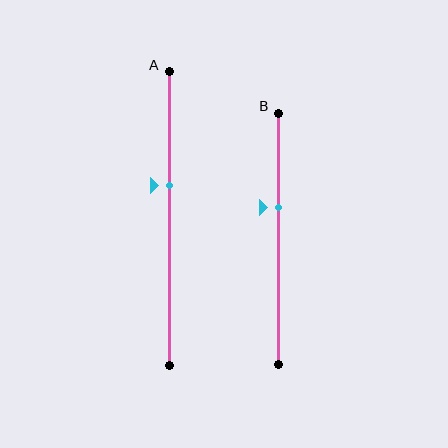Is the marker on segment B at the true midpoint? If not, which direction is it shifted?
No, the marker on segment B is shifted upward by about 12% of the segment length.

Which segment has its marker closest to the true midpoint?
Segment A has its marker closest to the true midpoint.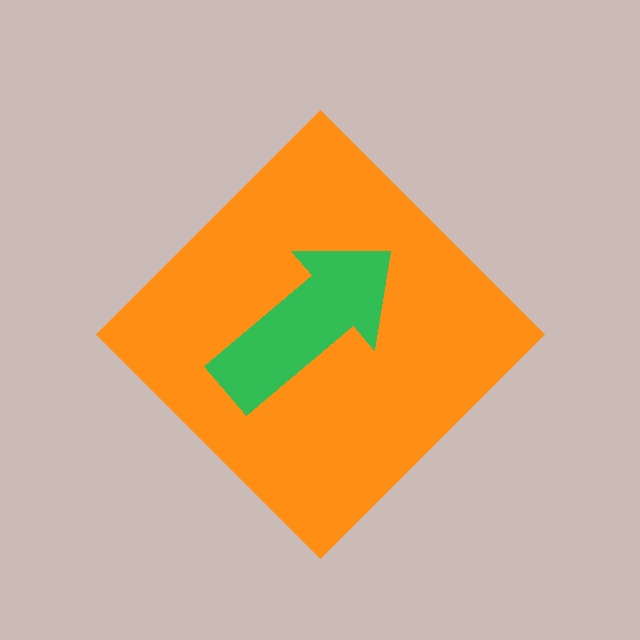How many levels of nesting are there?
2.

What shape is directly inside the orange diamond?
The green arrow.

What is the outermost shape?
The orange diamond.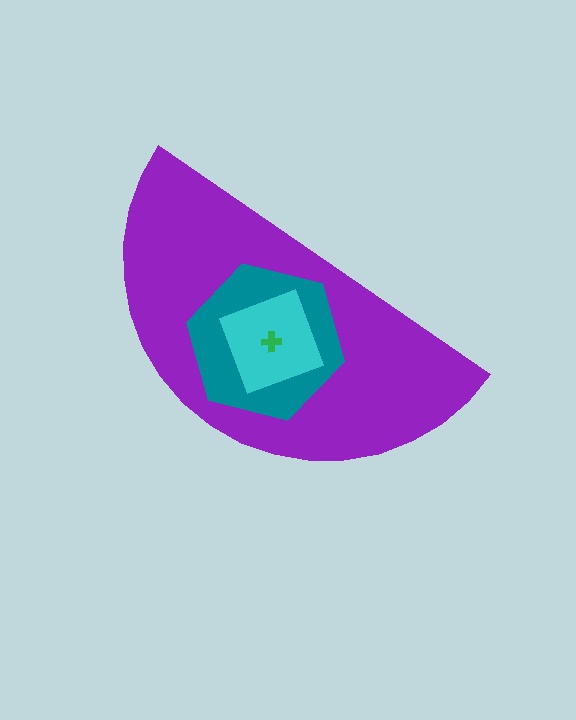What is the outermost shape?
The purple semicircle.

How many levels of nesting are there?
4.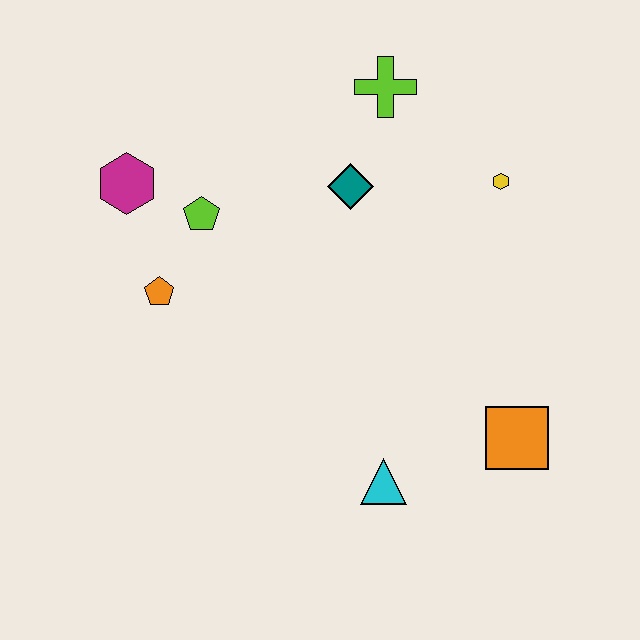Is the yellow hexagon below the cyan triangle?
No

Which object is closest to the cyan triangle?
The orange square is closest to the cyan triangle.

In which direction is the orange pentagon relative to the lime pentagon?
The orange pentagon is below the lime pentagon.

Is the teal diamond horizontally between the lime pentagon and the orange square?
Yes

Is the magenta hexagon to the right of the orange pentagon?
No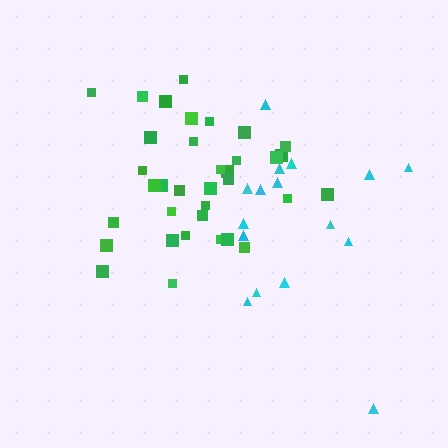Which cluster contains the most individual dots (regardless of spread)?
Green (35).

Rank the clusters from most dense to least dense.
green, cyan.